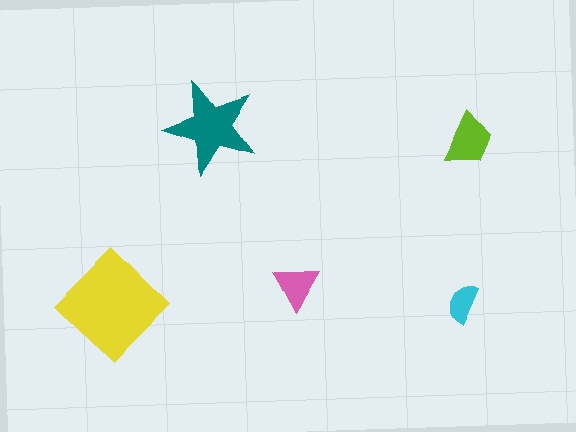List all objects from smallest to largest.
The cyan semicircle, the pink triangle, the lime trapezoid, the teal star, the yellow diamond.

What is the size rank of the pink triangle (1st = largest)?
4th.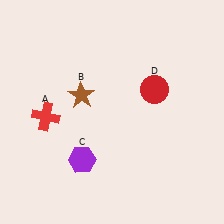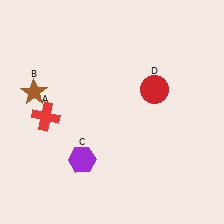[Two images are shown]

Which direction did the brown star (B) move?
The brown star (B) moved left.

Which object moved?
The brown star (B) moved left.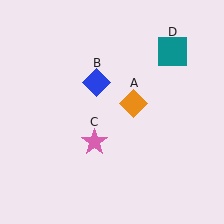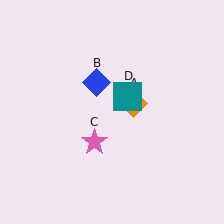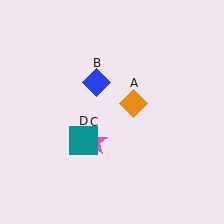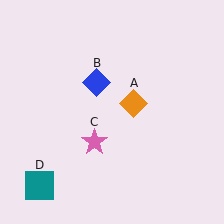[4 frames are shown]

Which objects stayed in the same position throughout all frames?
Orange diamond (object A) and blue diamond (object B) and pink star (object C) remained stationary.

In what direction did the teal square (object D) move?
The teal square (object D) moved down and to the left.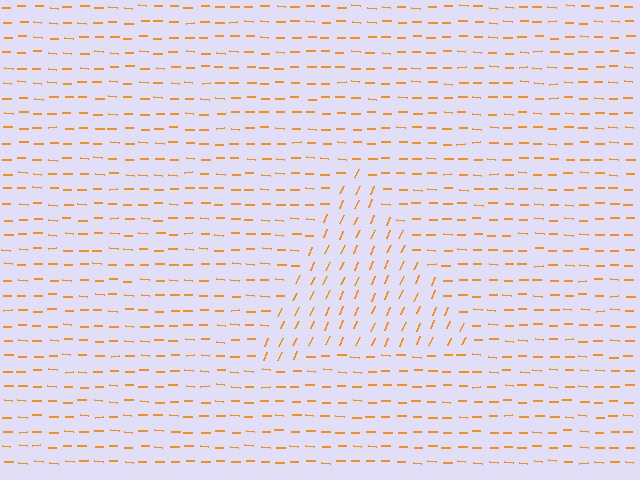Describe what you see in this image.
The image is filled with small orange line segments. A triangle region in the image has lines oriented differently from the surrounding lines, creating a visible texture boundary.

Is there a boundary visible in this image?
Yes, there is a texture boundary formed by a change in line orientation.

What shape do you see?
I see a triangle.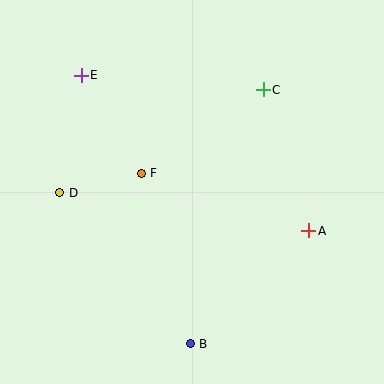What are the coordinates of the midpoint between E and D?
The midpoint between E and D is at (70, 134).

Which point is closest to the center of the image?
Point F at (141, 173) is closest to the center.